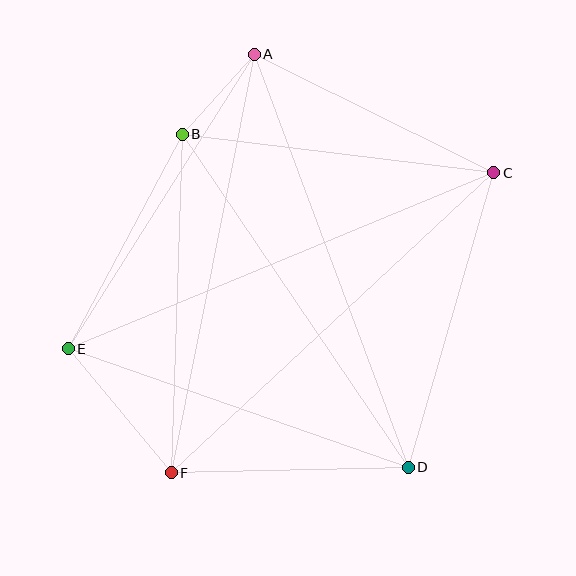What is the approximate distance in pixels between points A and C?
The distance between A and C is approximately 267 pixels.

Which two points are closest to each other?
Points A and B are closest to each other.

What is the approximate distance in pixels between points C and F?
The distance between C and F is approximately 440 pixels.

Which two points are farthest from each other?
Points C and E are farthest from each other.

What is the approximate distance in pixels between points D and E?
The distance between D and E is approximately 360 pixels.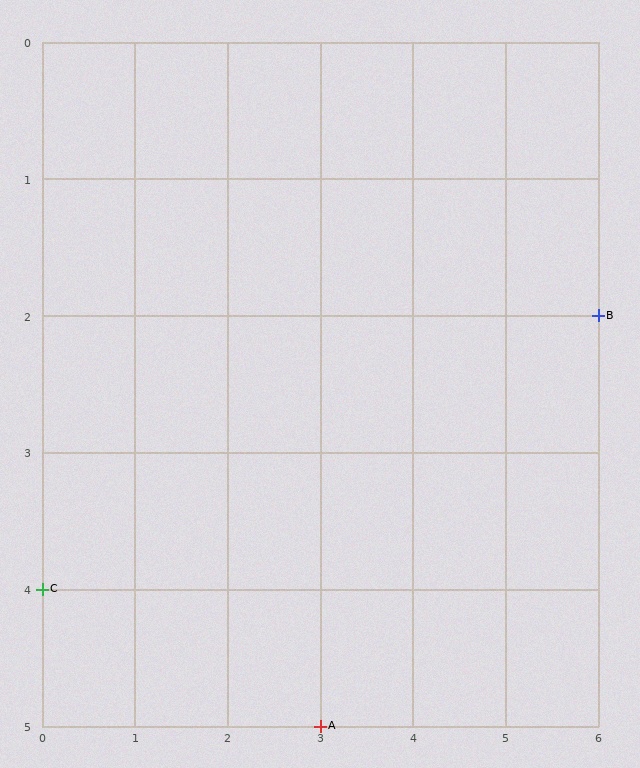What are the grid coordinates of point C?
Point C is at grid coordinates (0, 4).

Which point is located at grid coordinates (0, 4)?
Point C is at (0, 4).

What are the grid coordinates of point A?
Point A is at grid coordinates (3, 5).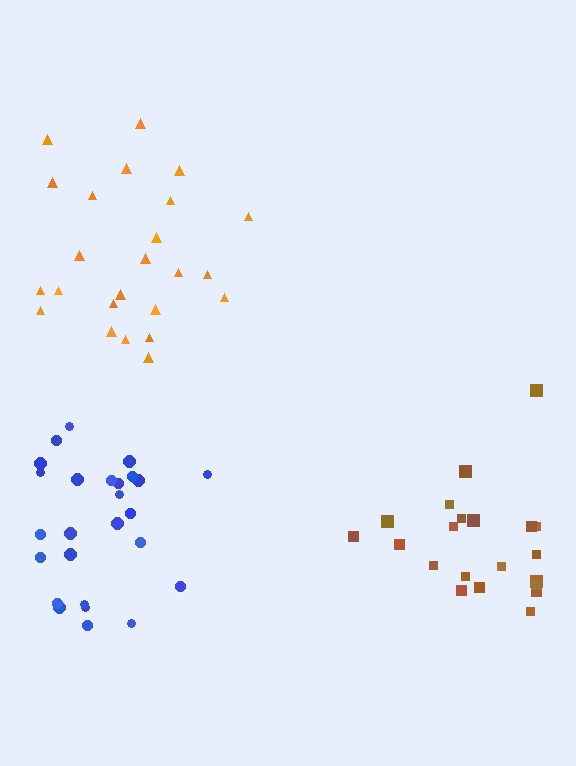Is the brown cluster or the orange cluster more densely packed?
Orange.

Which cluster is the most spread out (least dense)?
Brown.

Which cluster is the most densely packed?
Blue.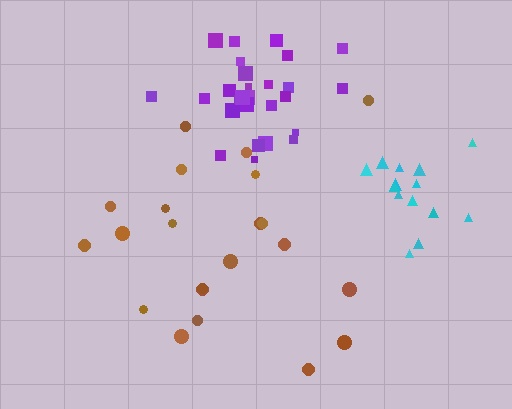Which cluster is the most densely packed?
Purple.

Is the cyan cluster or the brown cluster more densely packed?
Cyan.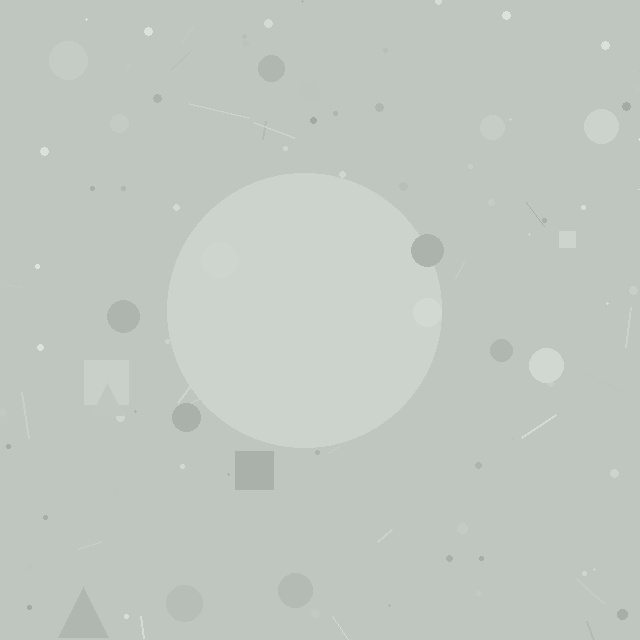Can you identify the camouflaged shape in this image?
The camouflaged shape is a circle.